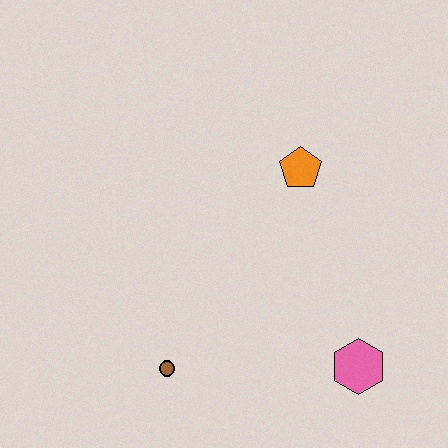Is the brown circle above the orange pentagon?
No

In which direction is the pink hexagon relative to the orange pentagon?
The pink hexagon is below the orange pentagon.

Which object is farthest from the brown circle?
The orange pentagon is farthest from the brown circle.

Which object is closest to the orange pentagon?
The pink hexagon is closest to the orange pentagon.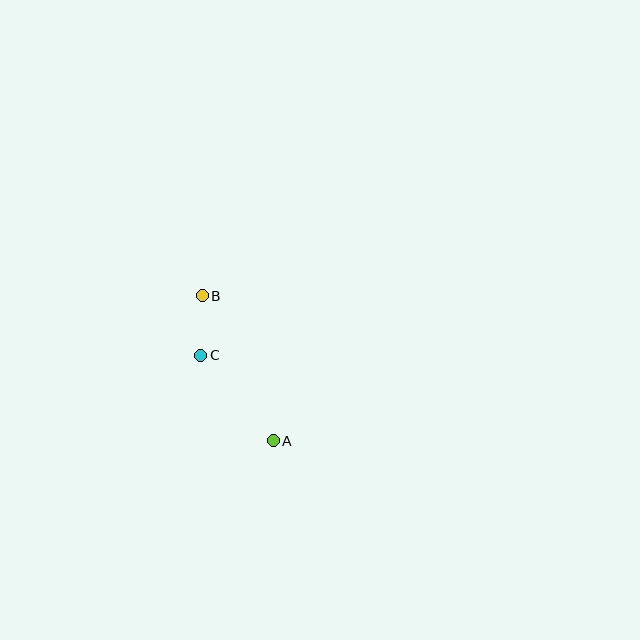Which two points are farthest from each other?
Points A and B are farthest from each other.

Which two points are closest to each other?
Points B and C are closest to each other.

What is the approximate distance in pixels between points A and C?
The distance between A and C is approximately 112 pixels.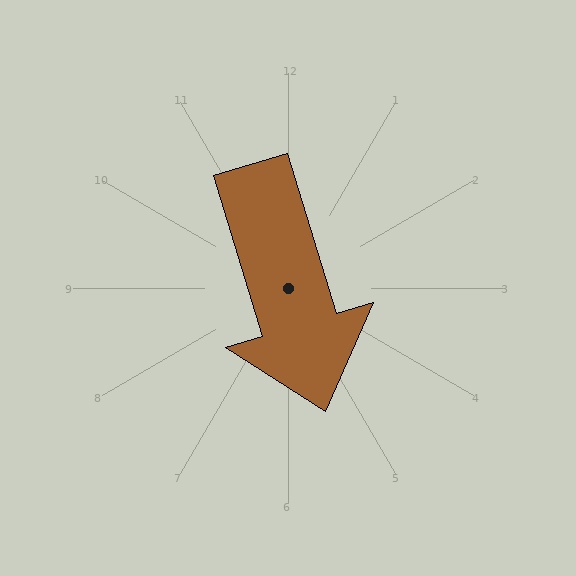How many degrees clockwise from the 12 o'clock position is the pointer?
Approximately 163 degrees.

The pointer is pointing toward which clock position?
Roughly 5 o'clock.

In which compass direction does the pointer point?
South.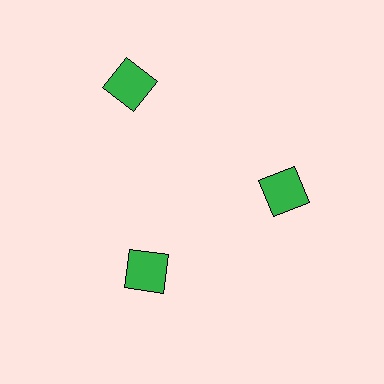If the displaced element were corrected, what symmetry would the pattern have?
It would have 3-fold rotational symmetry — the pattern would map onto itself every 120 degrees.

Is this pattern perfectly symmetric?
No. The 3 green squares are arranged in a ring, but one element near the 11 o'clock position is pushed outward from the center, breaking the 3-fold rotational symmetry.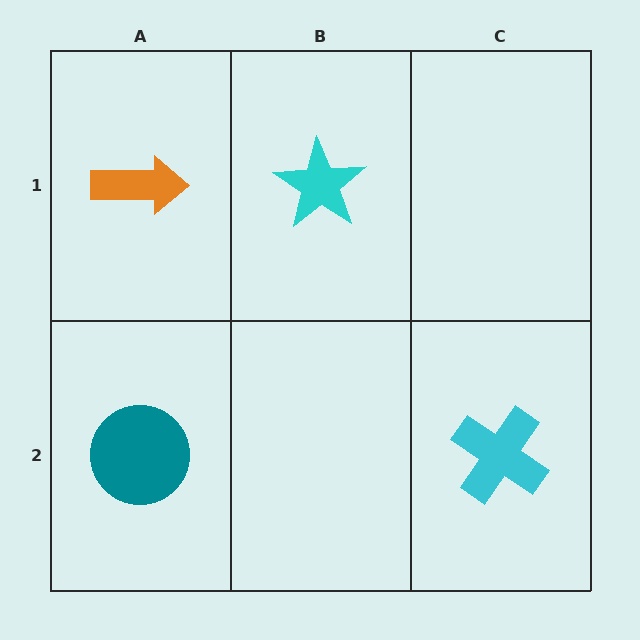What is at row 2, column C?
A cyan cross.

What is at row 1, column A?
An orange arrow.